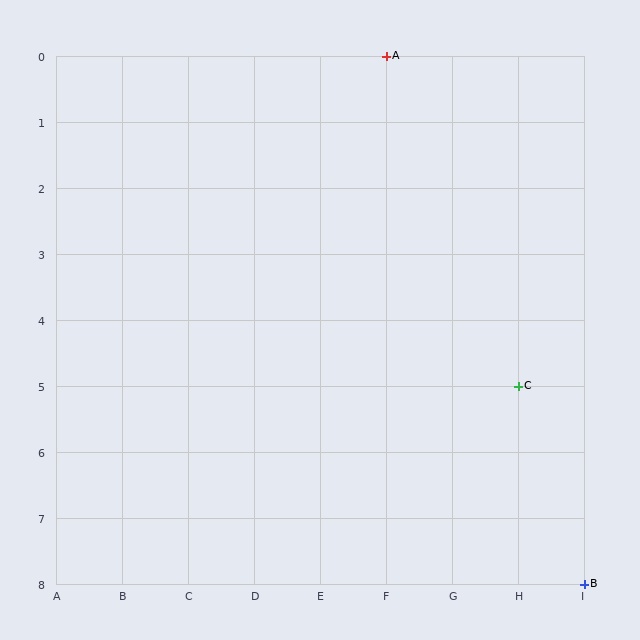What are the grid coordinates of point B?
Point B is at grid coordinates (I, 8).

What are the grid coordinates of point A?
Point A is at grid coordinates (F, 0).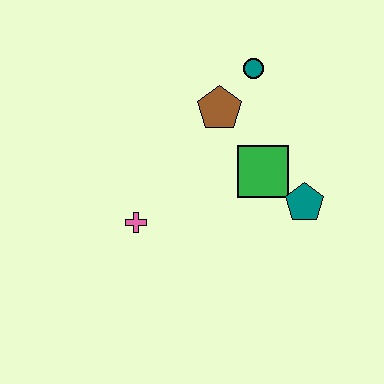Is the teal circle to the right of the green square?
No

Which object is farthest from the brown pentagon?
The pink cross is farthest from the brown pentagon.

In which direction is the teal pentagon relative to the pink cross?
The teal pentagon is to the right of the pink cross.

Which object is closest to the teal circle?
The brown pentagon is closest to the teal circle.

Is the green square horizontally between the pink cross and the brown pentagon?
No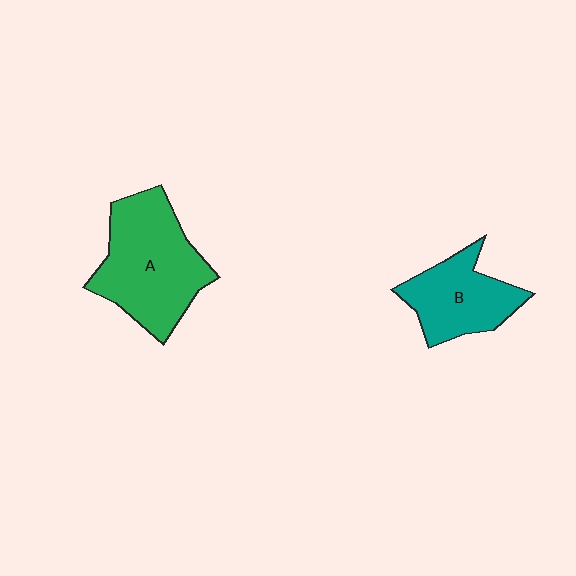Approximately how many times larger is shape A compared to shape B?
Approximately 1.5 times.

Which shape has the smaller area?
Shape B (teal).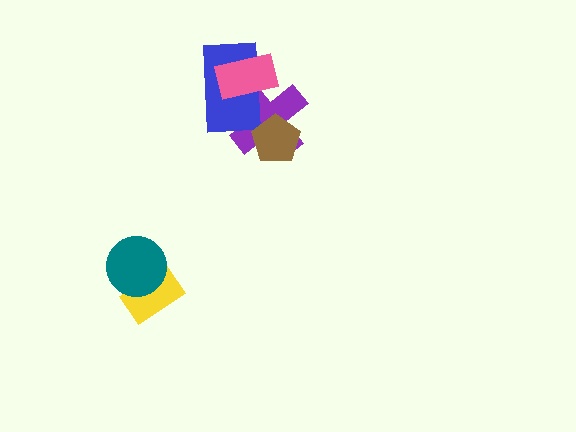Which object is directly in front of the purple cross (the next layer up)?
The blue rectangle is directly in front of the purple cross.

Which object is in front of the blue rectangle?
The pink rectangle is in front of the blue rectangle.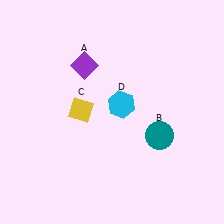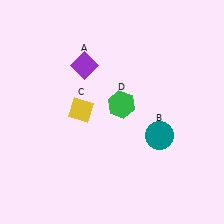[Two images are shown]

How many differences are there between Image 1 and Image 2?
There is 1 difference between the two images.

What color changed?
The hexagon (D) changed from cyan in Image 1 to green in Image 2.